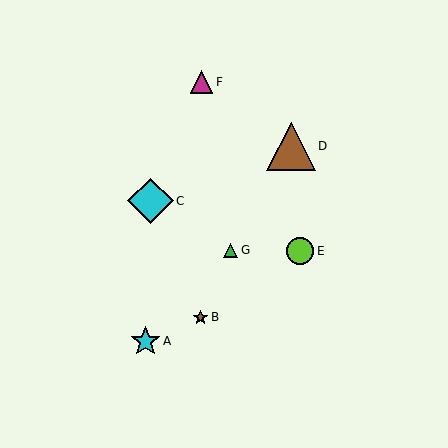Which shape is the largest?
The brown triangle (labeled D) is the largest.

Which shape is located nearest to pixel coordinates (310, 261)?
The lime circle (labeled E) at (300, 251) is nearest to that location.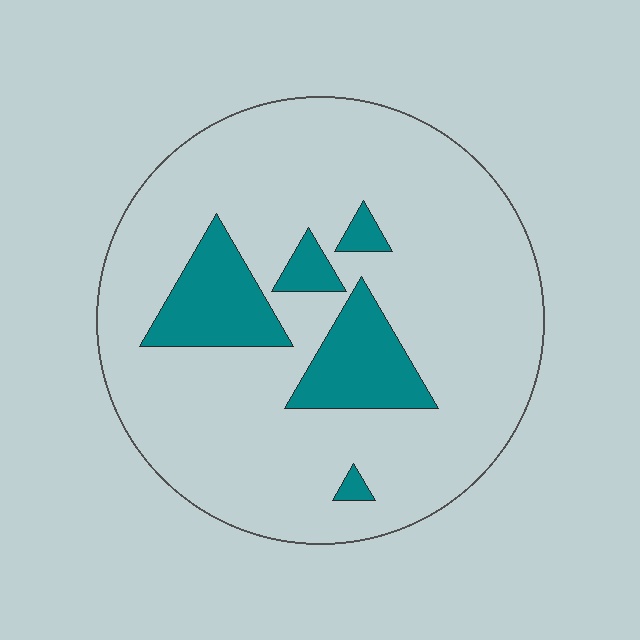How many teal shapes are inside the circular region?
5.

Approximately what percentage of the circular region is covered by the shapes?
Approximately 15%.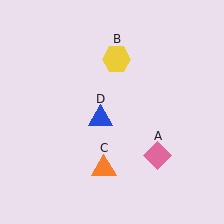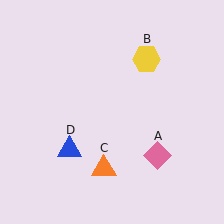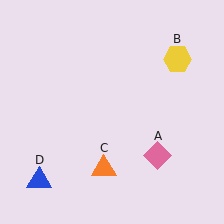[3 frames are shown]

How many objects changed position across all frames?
2 objects changed position: yellow hexagon (object B), blue triangle (object D).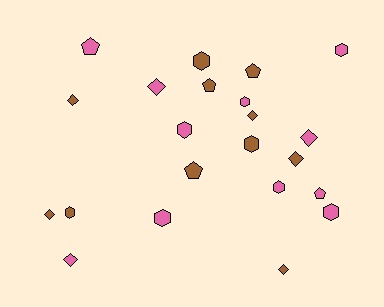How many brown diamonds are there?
There are 5 brown diamonds.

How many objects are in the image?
There are 22 objects.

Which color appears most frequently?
Brown, with 11 objects.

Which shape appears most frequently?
Hexagon, with 9 objects.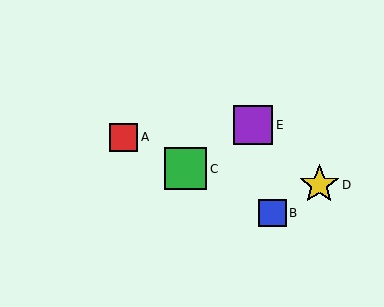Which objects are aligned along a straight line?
Objects A, B, C are aligned along a straight line.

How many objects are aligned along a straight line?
3 objects (A, B, C) are aligned along a straight line.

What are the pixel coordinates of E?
Object E is at (253, 125).